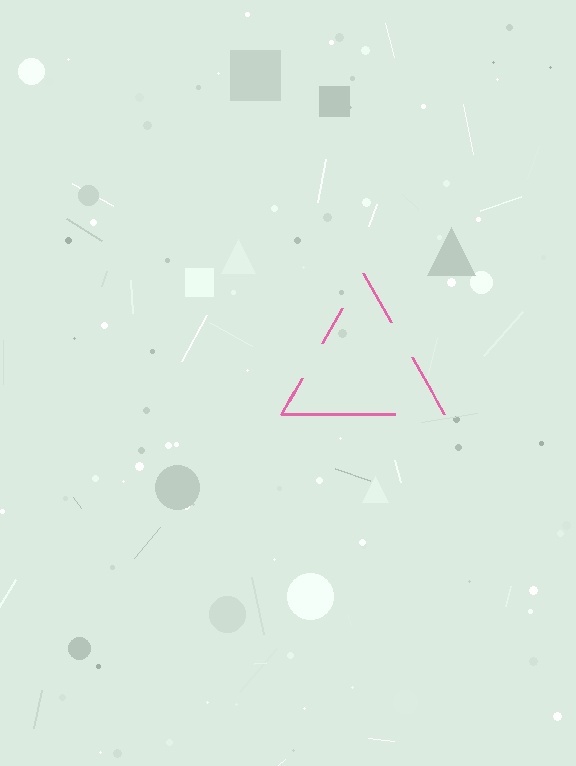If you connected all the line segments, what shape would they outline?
They would outline a triangle.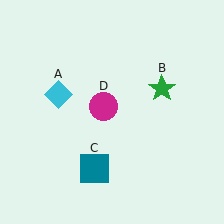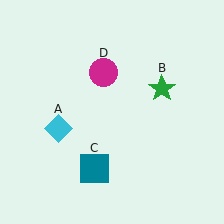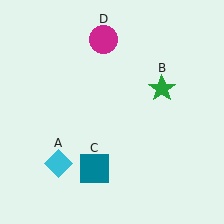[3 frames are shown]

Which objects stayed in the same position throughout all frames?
Green star (object B) and teal square (object C) remained stationary.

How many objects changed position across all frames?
2 objects changed position: cyan diamond (object A), magenta circle (object D).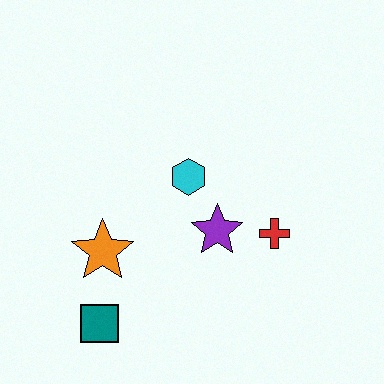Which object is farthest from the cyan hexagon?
The teal square is farthest from the cyan hexagon.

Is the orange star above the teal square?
Yes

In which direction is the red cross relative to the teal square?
The red cross is to the right of the teal square.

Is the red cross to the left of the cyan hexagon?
No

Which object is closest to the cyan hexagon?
The purple star is closest to the cyan hexagon.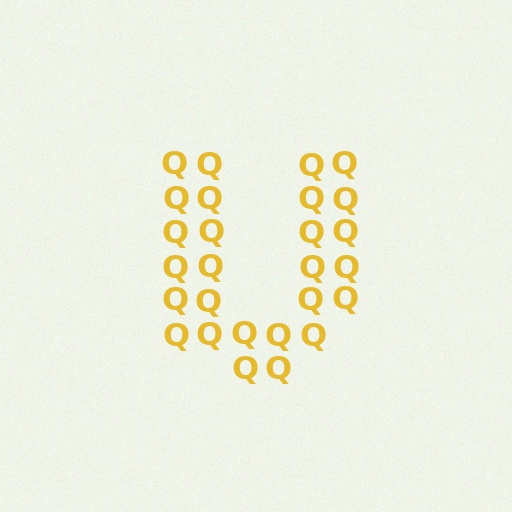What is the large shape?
The large shape is the letter U.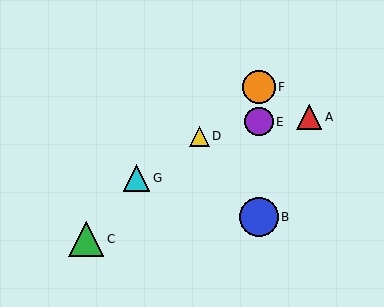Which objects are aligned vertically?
Objects B, E, F are aligned vertically.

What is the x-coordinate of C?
Object C is at x≈86.